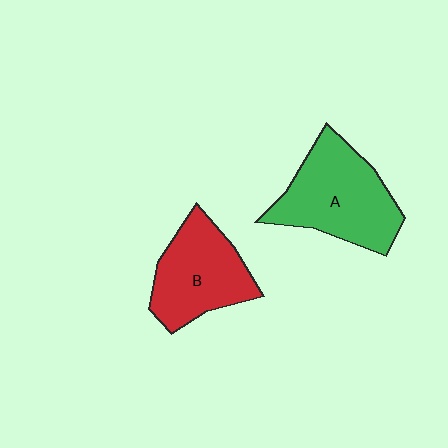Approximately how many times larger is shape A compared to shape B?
Approximately 1.2 times.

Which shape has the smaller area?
Shape B (red).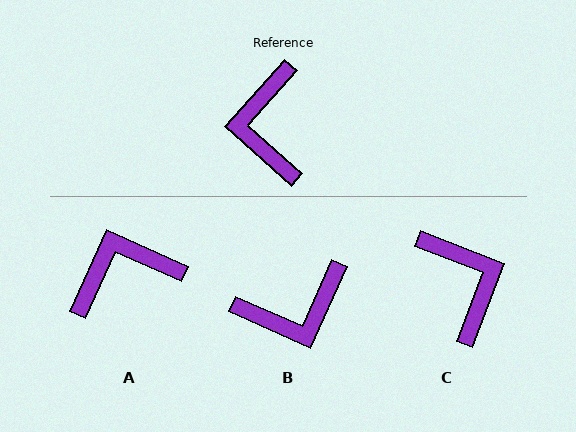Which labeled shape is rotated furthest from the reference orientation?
C, about 159 degrees away.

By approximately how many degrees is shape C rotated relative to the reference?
Approximately 159 degrees clockwise.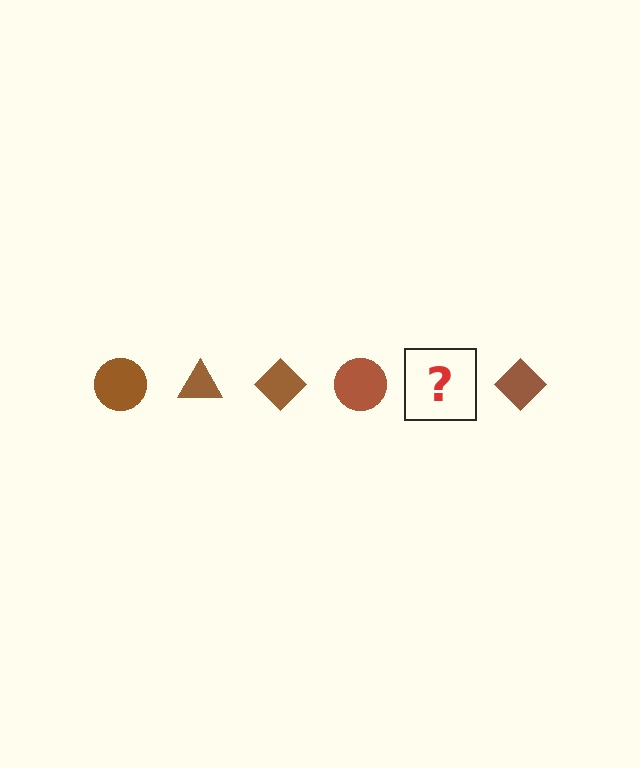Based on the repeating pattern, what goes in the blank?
The blank should be a brown triangle.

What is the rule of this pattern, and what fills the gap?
The rule is that the pattern cycles through circle, triangle, diamond shapes in brown. The gap should be filled with a brown triangle.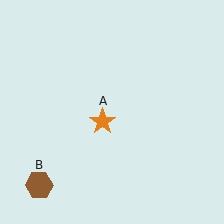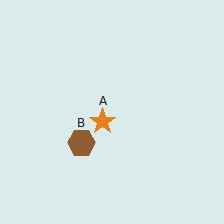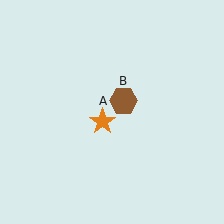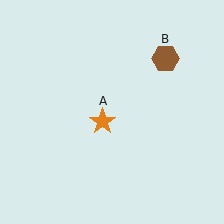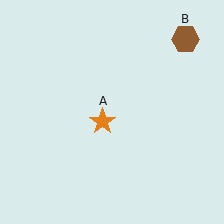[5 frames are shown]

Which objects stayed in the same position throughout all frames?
Orange star (object A) remained stationary.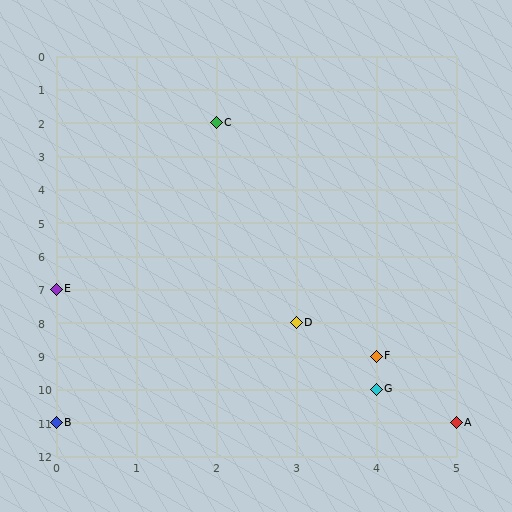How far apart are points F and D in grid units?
Points F and D are 1 column and 1 row apart (about 1.4 grid units diagonally).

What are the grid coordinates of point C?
Point C is at grid coordinates (2, 2).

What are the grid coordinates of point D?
Point D is at grid coordinates (3, 8).